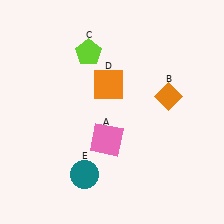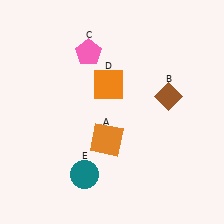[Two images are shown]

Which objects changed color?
A changed from pink to orange. B changed from orange to brown. C changed from lime to pink.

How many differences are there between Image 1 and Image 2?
There are 3 differences between the two images.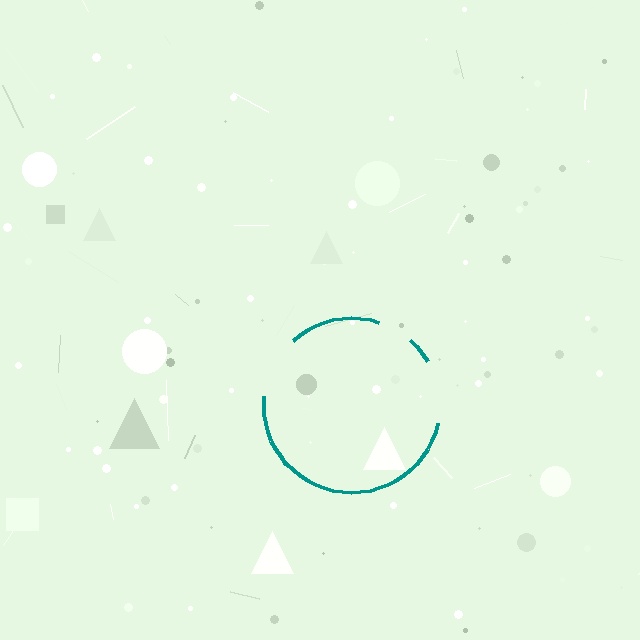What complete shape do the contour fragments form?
The contour fragments form a circle.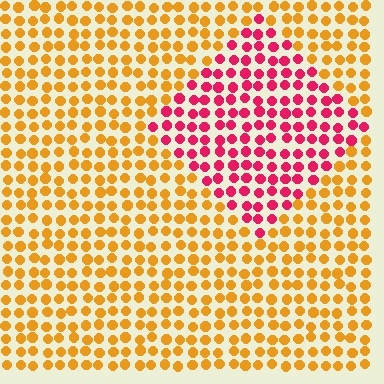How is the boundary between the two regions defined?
The boundary is defined purely by a slight shift in hue (about 58 degrees). Spacing, size, and orientation are identical on both sides.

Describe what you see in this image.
The image is filled with small orange elements in a uniform arrangement. A diamond-shaped region is visible where the elements are tinted to a slightly different hue, forming a subtle color boundary.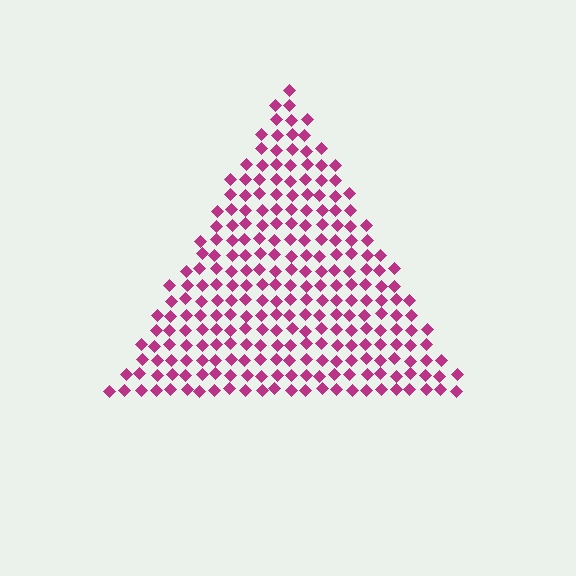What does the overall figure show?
The overall figure shows a triangle.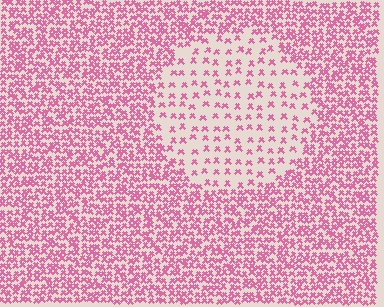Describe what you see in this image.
The image contains small pink elements arranged at two different densities. A circle-shaped region is visible where the elements are less densely packed than the surrounding area.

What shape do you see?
I see a circle.